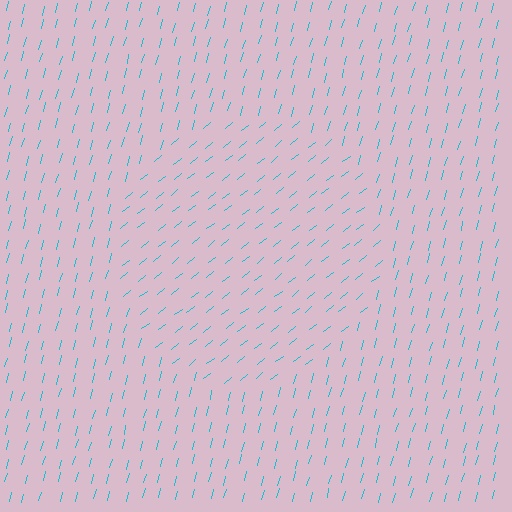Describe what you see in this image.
The image is filled with small cyan line segments. A circle region in the image has lines oriented differently from the surrounding lines, creating a visible texture boundary.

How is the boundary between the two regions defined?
The boundary is defined purely by a change in line orientation (approximately 36 degrees difference). All lines are the same color and thickness.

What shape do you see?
I see a circle.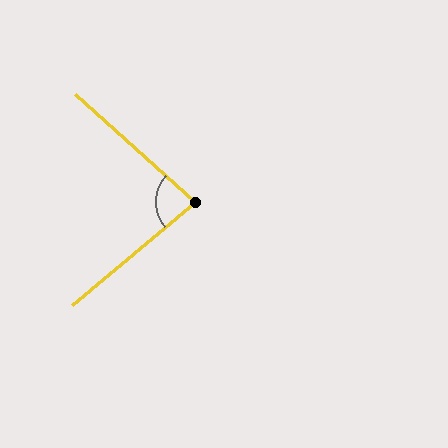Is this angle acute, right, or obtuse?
It is acute.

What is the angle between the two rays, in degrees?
Approximately 82 degrees.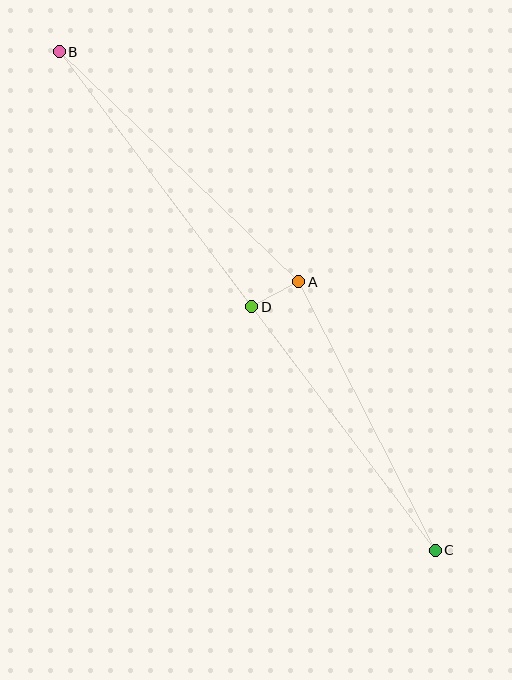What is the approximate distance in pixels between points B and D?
The distance between B and D is approximately 320 pixels.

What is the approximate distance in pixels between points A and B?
The distance between A and B is approximately 332 pixels.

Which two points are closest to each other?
Points A and D are closest to each other.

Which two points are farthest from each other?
Points B and C are farthest from each other.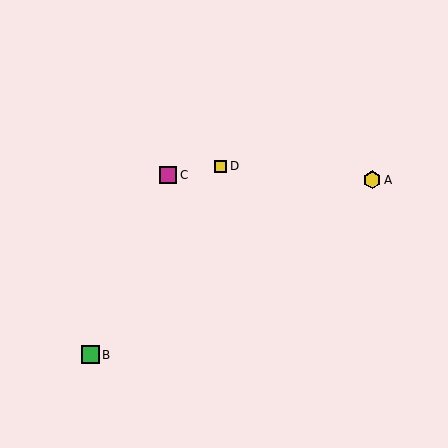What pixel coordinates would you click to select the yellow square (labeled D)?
Click at (221, 166) to select the yellow square D.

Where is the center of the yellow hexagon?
The center of the yellow hexagon is at (372, 180).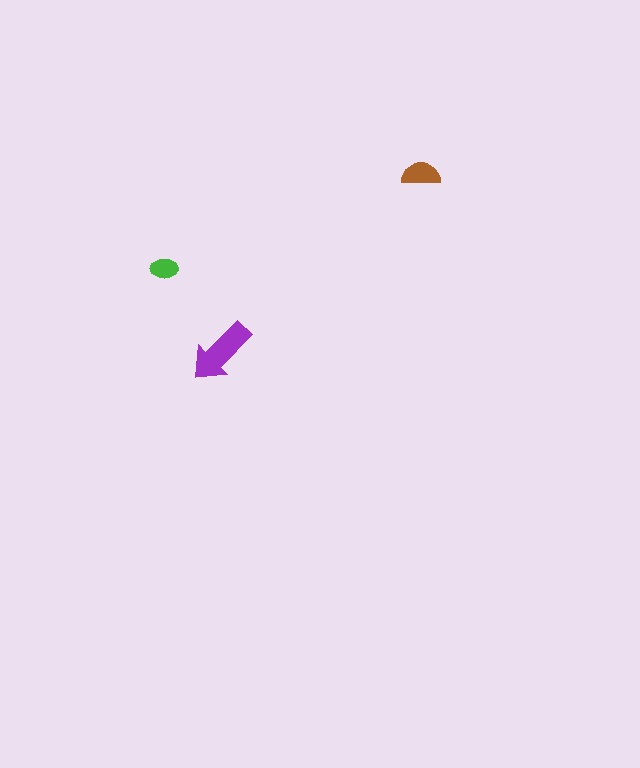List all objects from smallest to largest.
The green ellipse, the brown semicircle, the purple arrow.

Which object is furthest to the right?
The brown semicircle is rightmost.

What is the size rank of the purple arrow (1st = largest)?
1st.